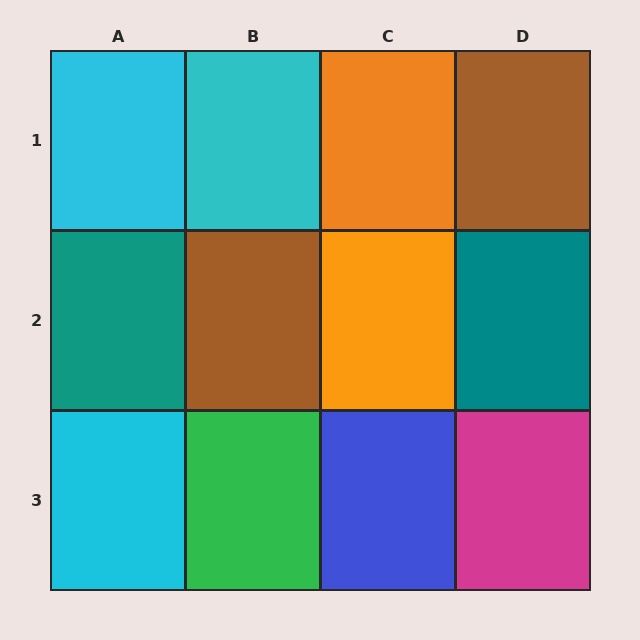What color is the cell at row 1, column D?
Brown.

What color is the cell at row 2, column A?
Teal.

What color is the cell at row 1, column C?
Orange.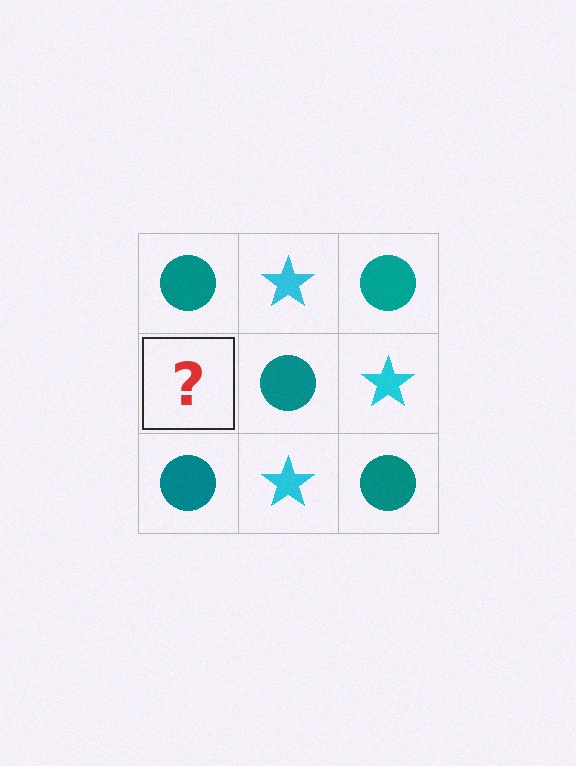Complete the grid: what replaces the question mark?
The question mark should be replaced with a cyan star.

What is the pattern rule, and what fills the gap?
The rule is that it alternates teal circle and cyan star in a checkerboard pattern. The gap should be filled with a cyan star.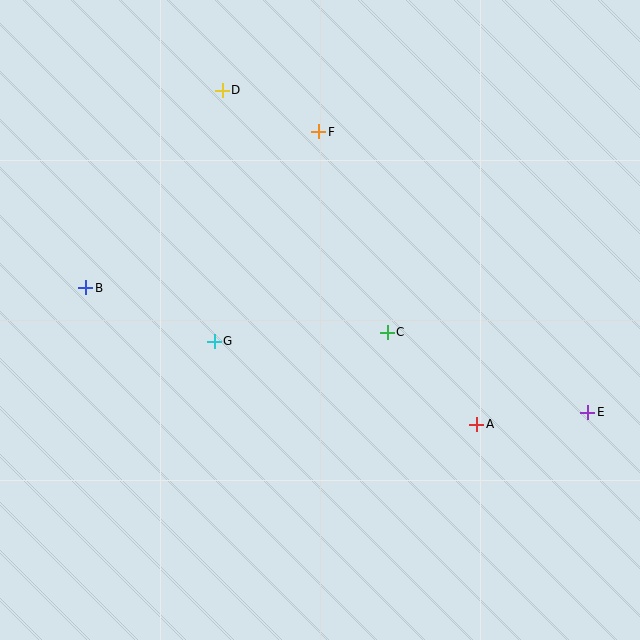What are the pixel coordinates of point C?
Point C is at (387, 333).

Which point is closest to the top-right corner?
Point F is closest to the top-right corner.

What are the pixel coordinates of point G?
Point G is at (214, 341).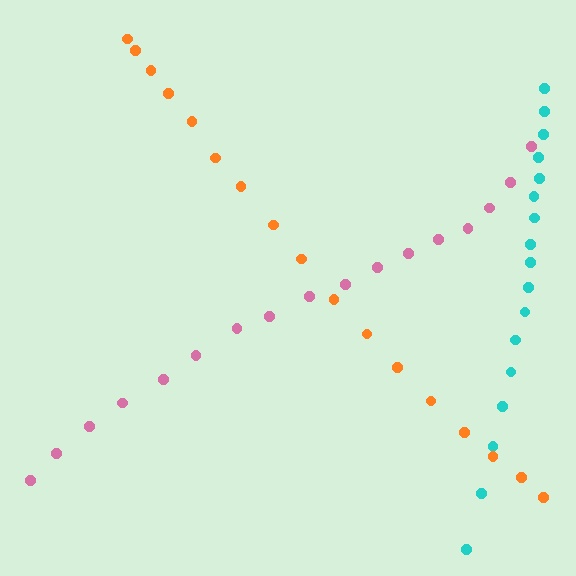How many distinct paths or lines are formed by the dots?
There are 3 distinct paths.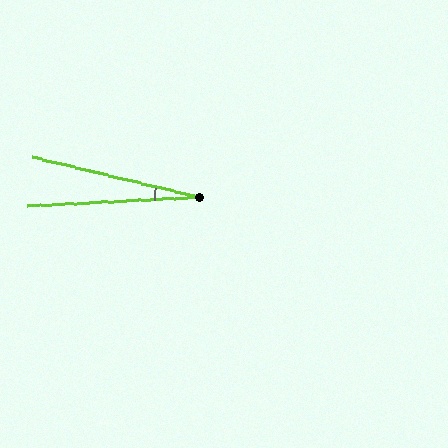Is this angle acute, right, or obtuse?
It is acute.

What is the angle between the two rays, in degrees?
Approximately 17 degrees.